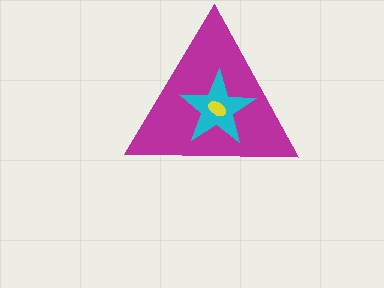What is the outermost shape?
The magenta triangle.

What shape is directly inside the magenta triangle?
The cyan star.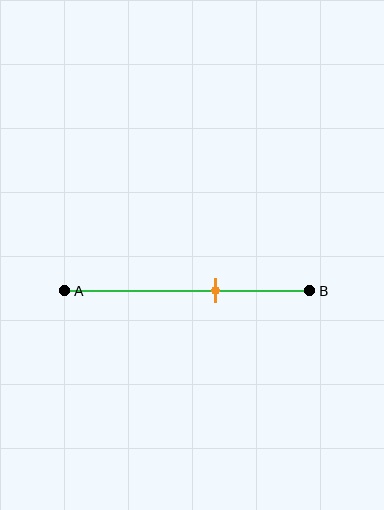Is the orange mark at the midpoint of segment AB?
No, the mark is at about 60% from A, not at the 50% midpoint.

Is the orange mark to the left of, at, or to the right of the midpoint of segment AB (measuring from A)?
The orange mark is to the right of the midpoint of segment AB.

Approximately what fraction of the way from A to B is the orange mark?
The orange mark is approximately 60% of the way from A to B.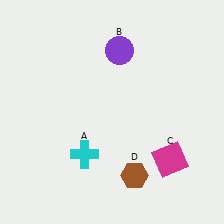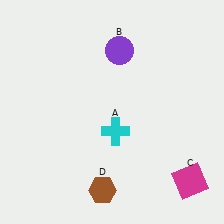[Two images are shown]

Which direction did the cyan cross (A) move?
The cyan cross (A) moved right.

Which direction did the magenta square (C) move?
The magenta square (C) moved down.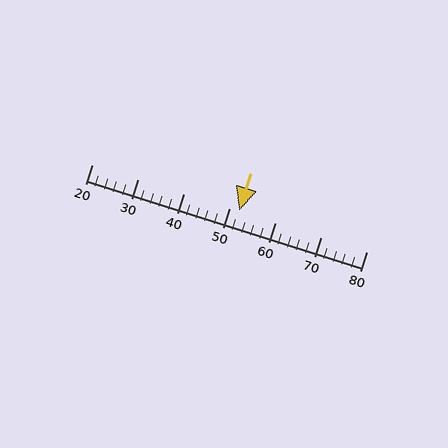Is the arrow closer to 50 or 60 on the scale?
The arrow is closer to 50.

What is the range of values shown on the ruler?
The ruler shows values from 20 to 80.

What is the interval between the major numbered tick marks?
The major tick marks are spaced 10 units apart.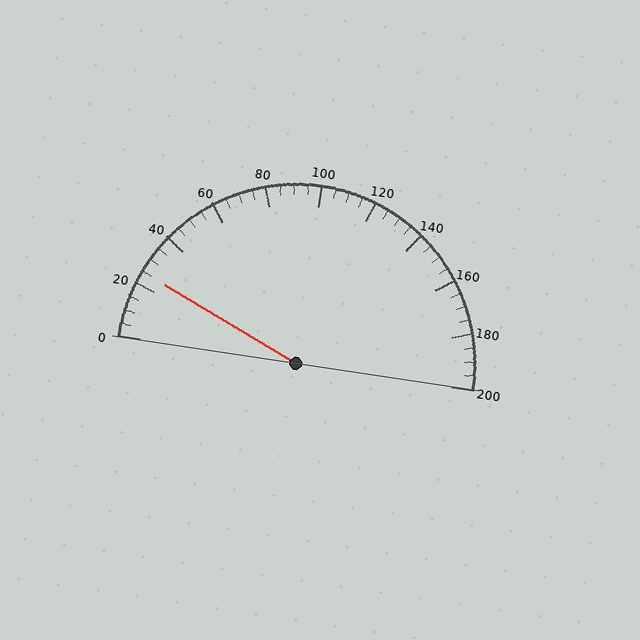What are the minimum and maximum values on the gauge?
The gauge ranges from 0 to 200.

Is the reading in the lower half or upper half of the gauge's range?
The reading is in the lower half of the range (0 to 200).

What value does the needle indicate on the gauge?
The needle indicates approximately 25.